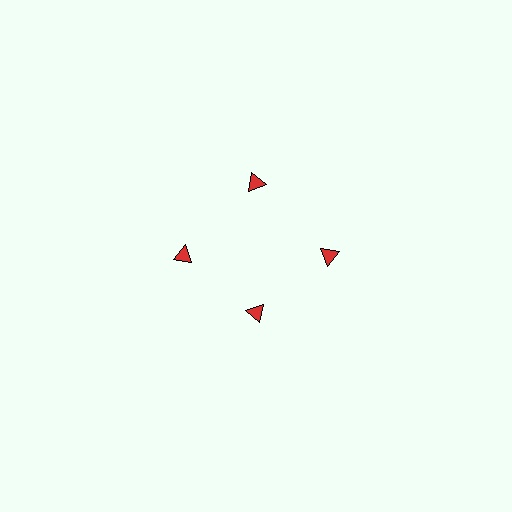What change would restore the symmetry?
The symmetry would be restored by moving it outward, back onto the ring so that all 4 triangles sit at equal angles and equal distance from the center.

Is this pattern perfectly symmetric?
No. The 4 red triangles are arranged in a ring, but one element near the 6 o'clock position is pulled inward toward the center, breaking the 4-fold rotational symmetry.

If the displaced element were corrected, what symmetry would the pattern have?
It would have 4-fold rotational symmetry — the pattern would map onto itself every 90 degrees.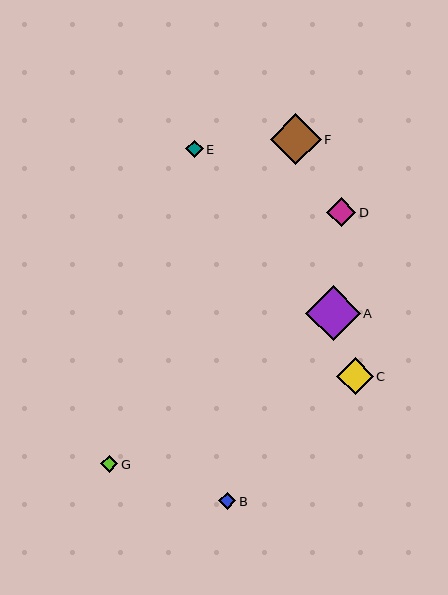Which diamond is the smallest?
Diamond B is the smallest with a size of approximately 17 pixels.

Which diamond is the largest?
Diamond A is the largest with a size of approximately 55 pixels.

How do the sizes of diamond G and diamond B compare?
Diamond G and diamond B are approximately the same size.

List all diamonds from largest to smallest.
From largest to smallest: A, F, C, D, E, G, B.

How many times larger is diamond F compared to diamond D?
Diamond F is approximately 1.7 times the size of diamond D.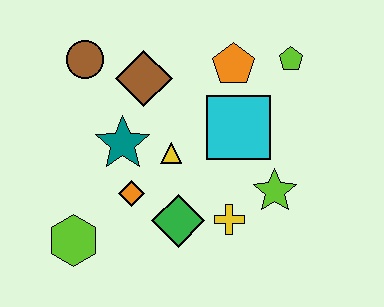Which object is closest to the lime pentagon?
The orange pentagon is closest to the lime pentagon.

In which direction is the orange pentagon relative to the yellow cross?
The orange pentagon is above the yellow cross.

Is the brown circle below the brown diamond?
No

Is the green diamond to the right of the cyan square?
No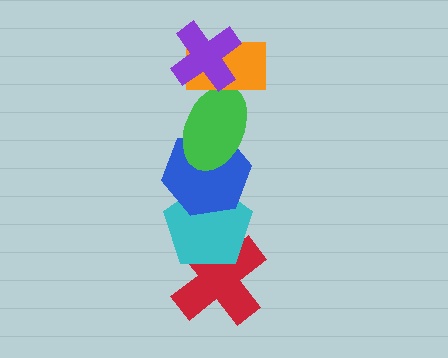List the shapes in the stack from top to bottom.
From top to bottom: the purple cross, the orange rectangle, the green ellipse, the blue hexagon, the cyan pentagon, the red cross.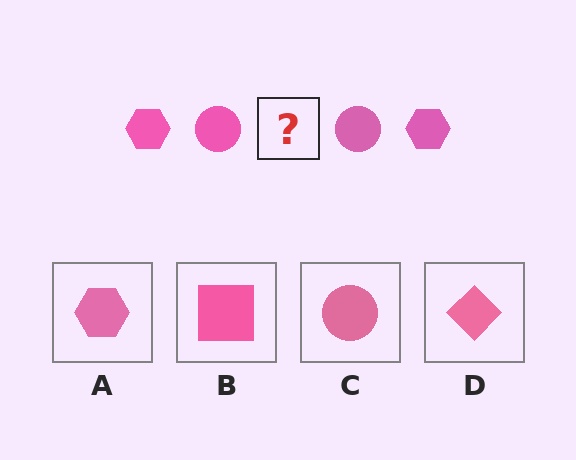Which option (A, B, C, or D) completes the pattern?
A.